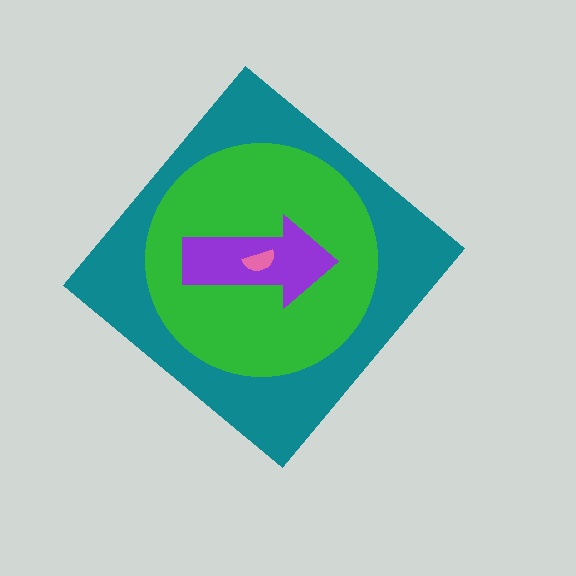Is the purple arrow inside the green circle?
Yes.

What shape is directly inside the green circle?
The purple arrow.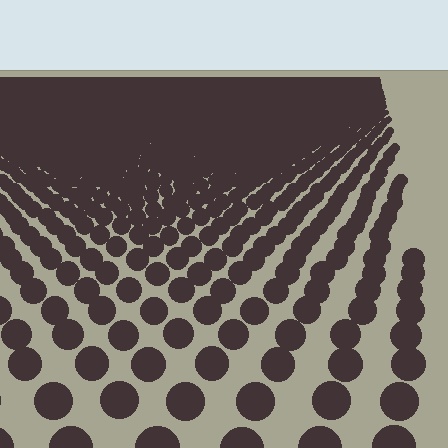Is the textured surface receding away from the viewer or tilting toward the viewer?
The surface is receding away from the viewer. Texture elements get smaller and denser toward the top.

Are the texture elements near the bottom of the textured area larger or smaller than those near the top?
Larger. Near the bottom, elements are closer to the viewer and appear at a bigger on-screen size.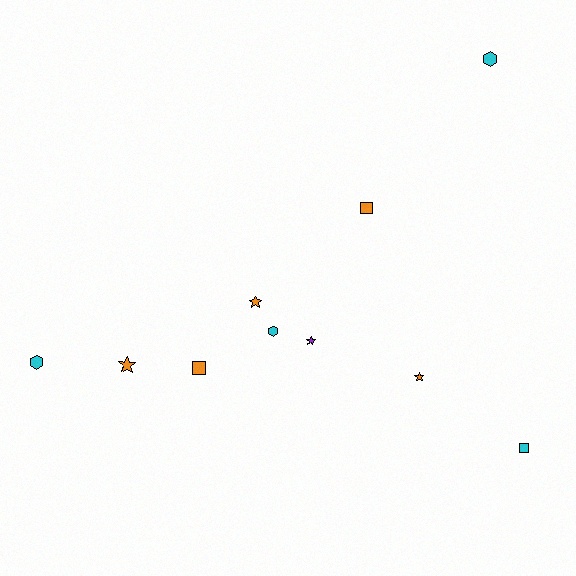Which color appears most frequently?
Orange, with 5 objects.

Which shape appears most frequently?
Star, with 4 objects.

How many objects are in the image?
There are 10 objects.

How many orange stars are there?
There are 3 orange stars.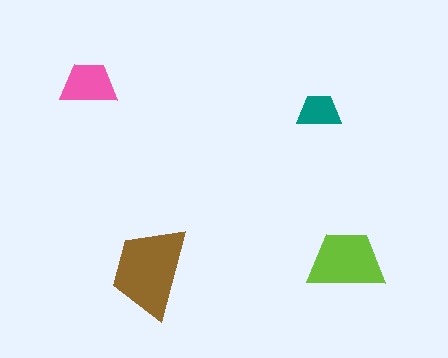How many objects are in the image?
There are 4 objects in the image.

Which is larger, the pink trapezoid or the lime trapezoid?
The lime one.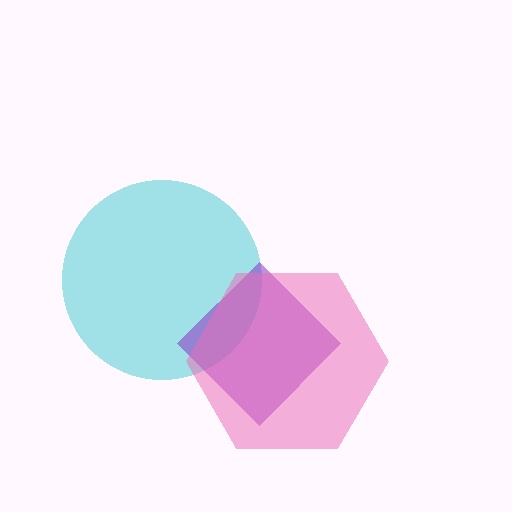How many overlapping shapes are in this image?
There are 3 overlapping shapes in the image.